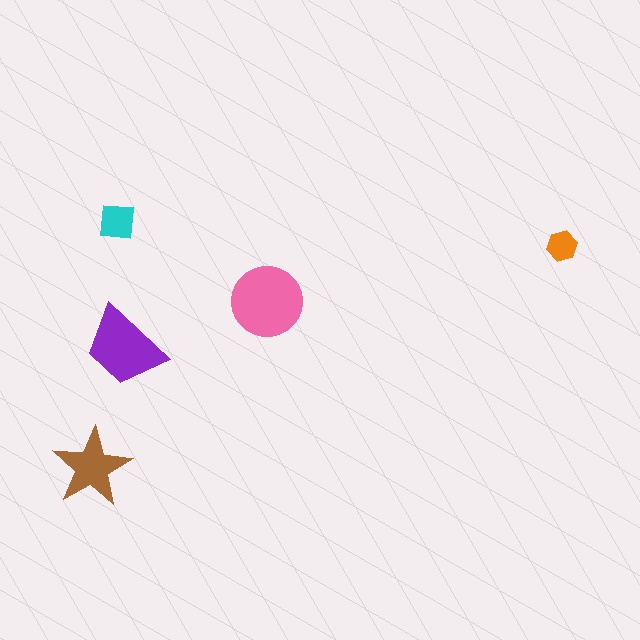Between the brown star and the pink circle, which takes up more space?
The pink circle.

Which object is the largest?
The pink circle.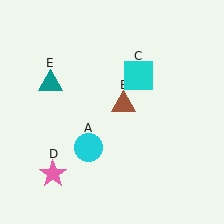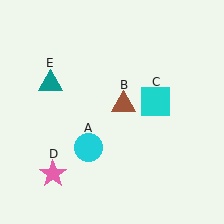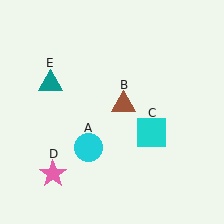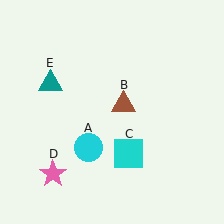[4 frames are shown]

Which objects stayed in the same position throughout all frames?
Cyan circle (object A) and brown triangle (object B) and pink star (object D) and teal triangle (object E) remained stationary.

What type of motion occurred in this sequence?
The cyan square (object C) rotated clockwise around the center of the scene.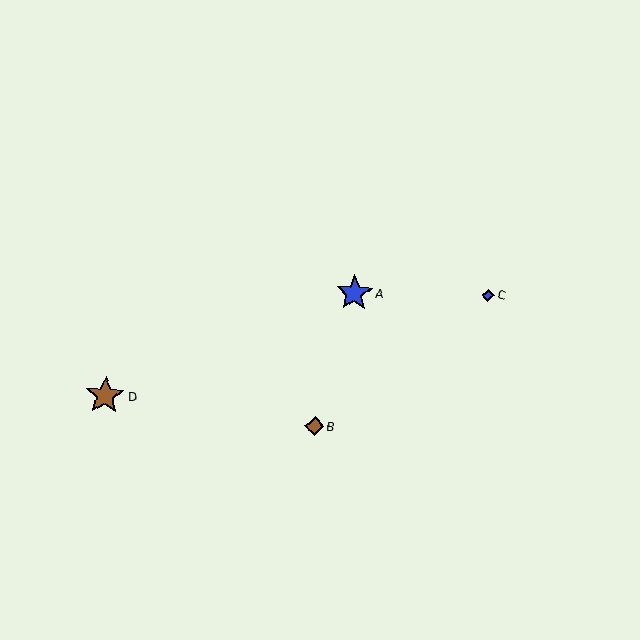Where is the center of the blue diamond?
The center of the blue diamond is at (488, 295).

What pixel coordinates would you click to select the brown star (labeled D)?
Click at (105, 396) to select the brown star D.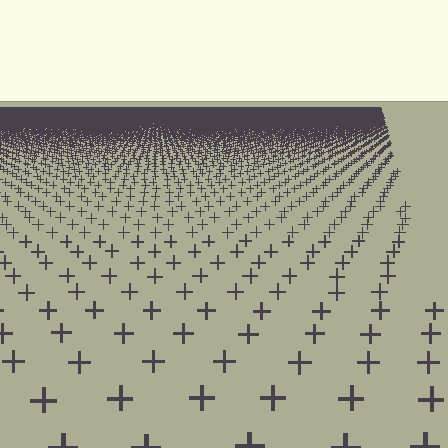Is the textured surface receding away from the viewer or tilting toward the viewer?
The surface is receding away from the viewer. Texture elements get smaller and denser toward the top.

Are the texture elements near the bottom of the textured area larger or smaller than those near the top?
Larger. Near the bottom, elements are closer to the viewer and appear at a bigger on-screen size.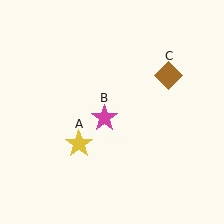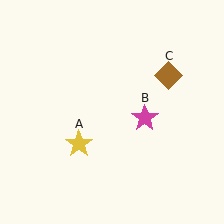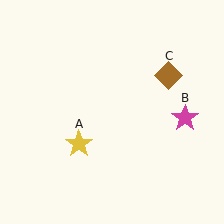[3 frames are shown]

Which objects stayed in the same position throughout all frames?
Yellow star (object A) and brown diamond (object C) remained stationary.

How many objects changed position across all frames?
1 object changed position: magenta star (object B).